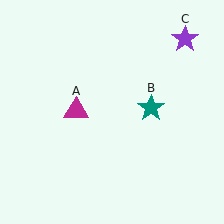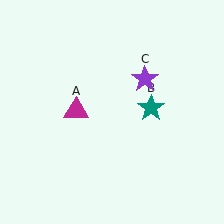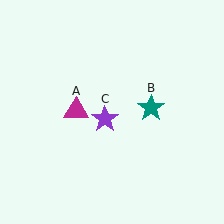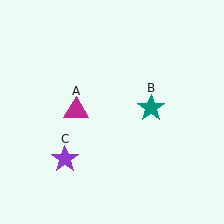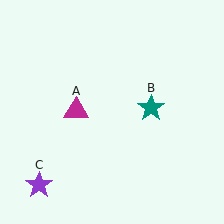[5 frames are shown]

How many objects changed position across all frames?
1 object changed position: purple star (object C).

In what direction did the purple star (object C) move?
The purple star (object C) moved down and to the left.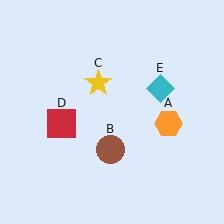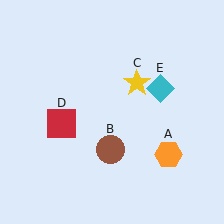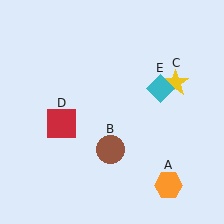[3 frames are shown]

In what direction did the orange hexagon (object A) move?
The orange hexagon (object A) moved down.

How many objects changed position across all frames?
2 objects changed position: orange hexagon (object A), yellow star (object C).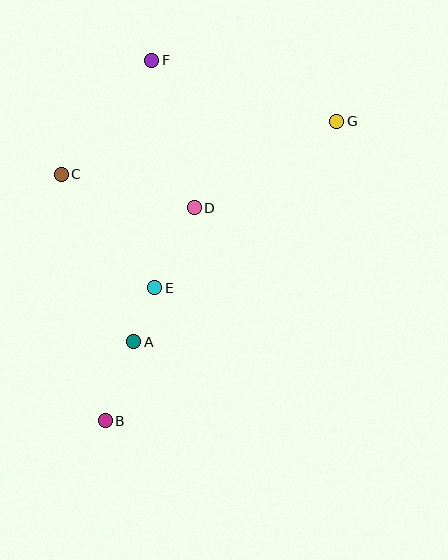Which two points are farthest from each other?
Points B and G are farthest from each other.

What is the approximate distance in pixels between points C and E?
The distance between C and E is approximately 147 pixels.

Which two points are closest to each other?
Points A and E are closest to each other.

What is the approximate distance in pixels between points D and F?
The distance between D and F is approximately 153 pixels.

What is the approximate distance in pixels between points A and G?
The distance between A and G is approximately 300 pixels.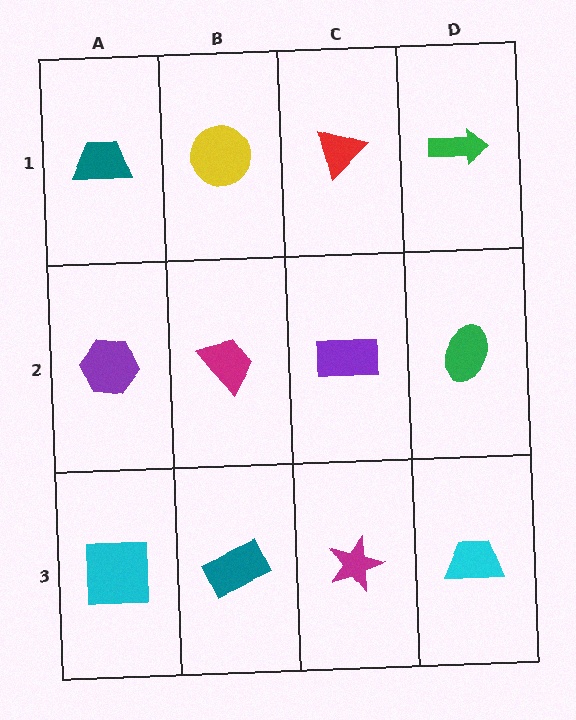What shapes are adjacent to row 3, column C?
A purple rectangle (row 2, column C), a teal rectangle (row 3, column B), a cyan trapezoid (row 3, column D).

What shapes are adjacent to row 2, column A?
A teal trapezoid (row 1, column A), a cyan square (row 3, column A), a magenta trapezoid (row 2, column B).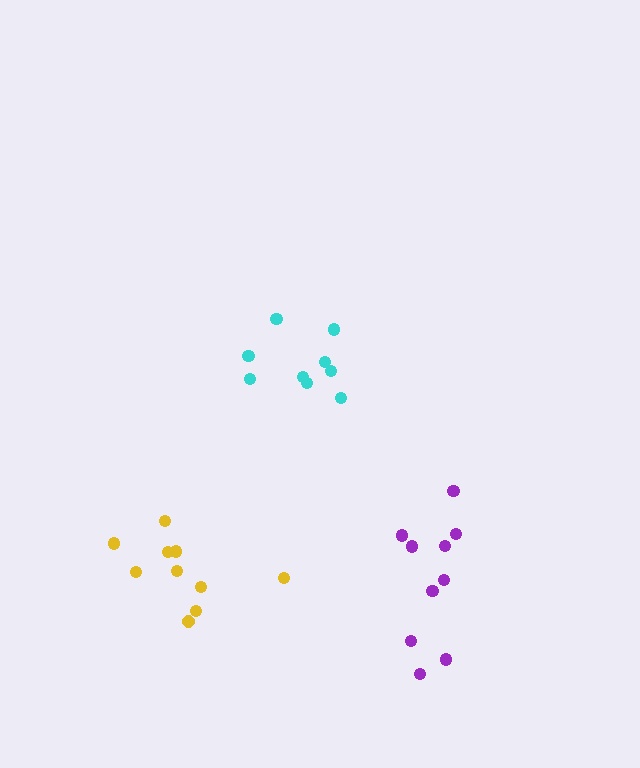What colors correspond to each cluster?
The clusters are colored: yellow, cyan, purple.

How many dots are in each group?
Group 1: 10 dots, Group 2: 9 dots, Group 3: 10 dots (29 total).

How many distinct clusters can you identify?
There are 3 distinct clusters.